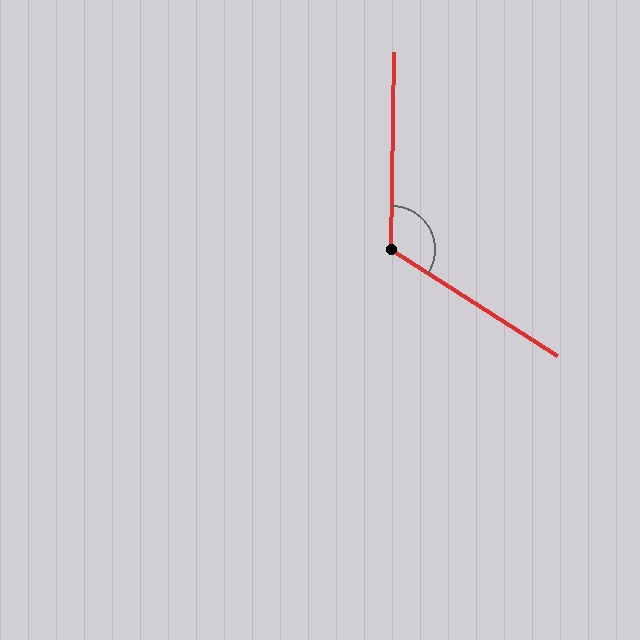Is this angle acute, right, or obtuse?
It is obtuse.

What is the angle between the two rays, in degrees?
Approximately 122 degrees.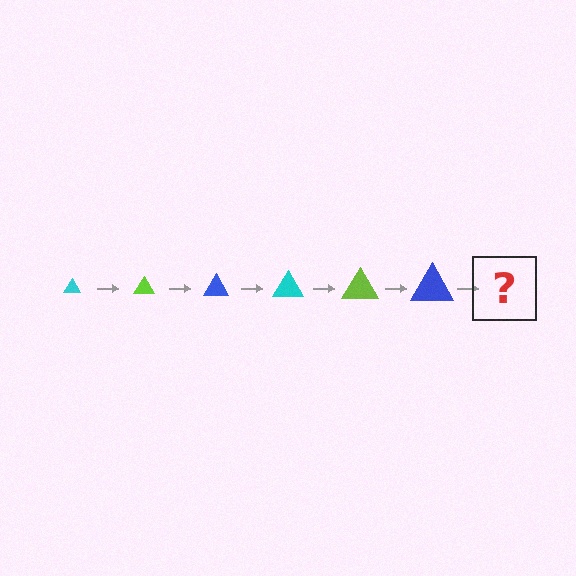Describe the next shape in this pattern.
It should be a cyan triangle, larger than the previous one.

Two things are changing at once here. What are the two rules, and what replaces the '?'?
The two rules are that the triangle grows larger each step and the color cycles through cyan, lime, and blue. The '?' should be a cyan triangle, larger than the previous one.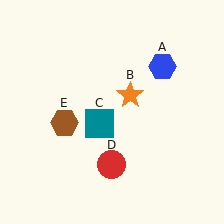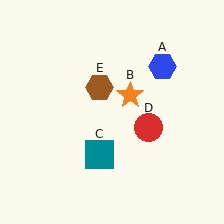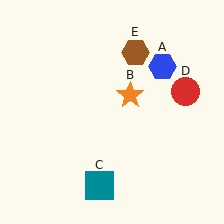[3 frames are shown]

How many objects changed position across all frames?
3 objects changed position: teal square (object C), red circle (object D), brown hexagon (object E).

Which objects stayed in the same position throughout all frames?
Blue hexagon (object A) and orange star (object B) remained stationary.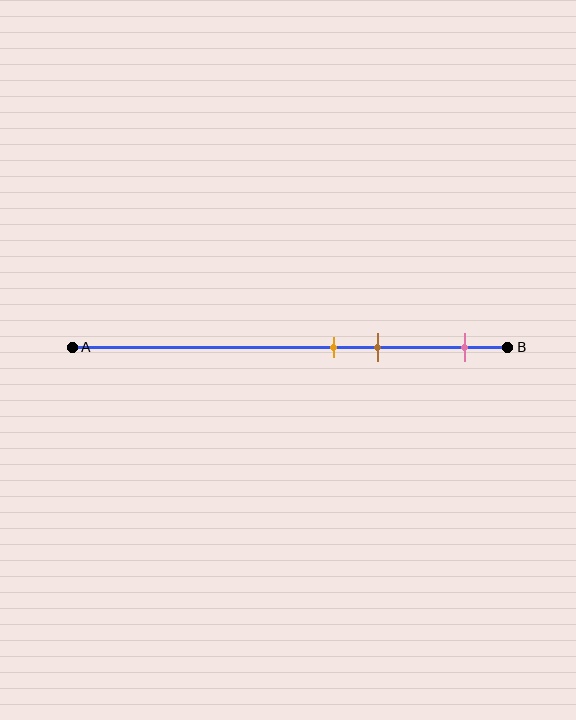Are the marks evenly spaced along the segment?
No, the marks are not evenly spaced.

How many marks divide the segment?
There are 3 marks dividing the segment.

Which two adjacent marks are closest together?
The orange and brown marks are the closest adjacent pair.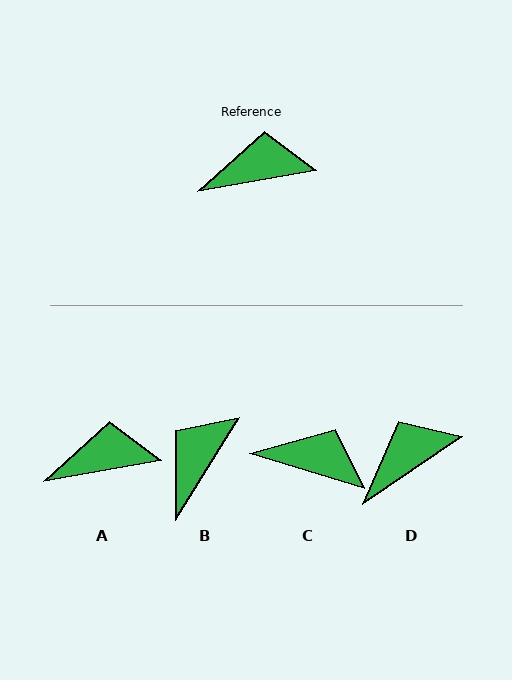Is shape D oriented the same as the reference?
No, it is off by about 24 degrees.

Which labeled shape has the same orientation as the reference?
A.